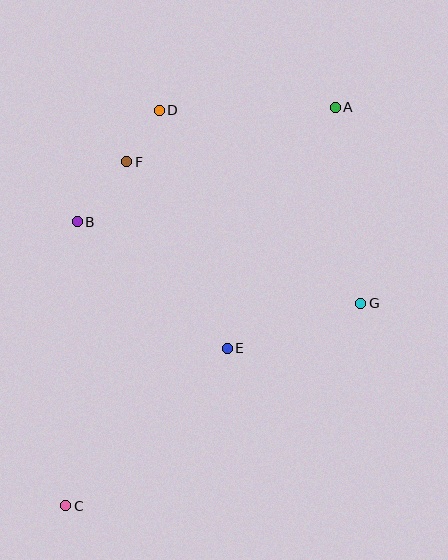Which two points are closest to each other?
Points D and F are closest to each other.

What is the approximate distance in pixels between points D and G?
The distance between D and G is approximately 279 pixels.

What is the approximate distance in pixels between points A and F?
The distance between A and F is approximately 216 pixels.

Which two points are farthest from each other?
Points A and C are farthest from each other.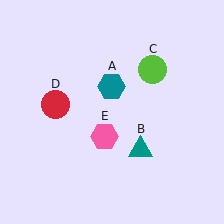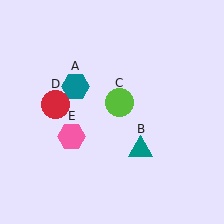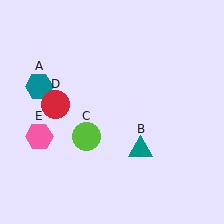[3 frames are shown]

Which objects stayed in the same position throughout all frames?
Teal triangle (object B) and red circle (object D) remained stationary.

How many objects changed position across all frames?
3 objects changed position: teal hexagon (object A), lime circle (object C), pink hexagon (object E).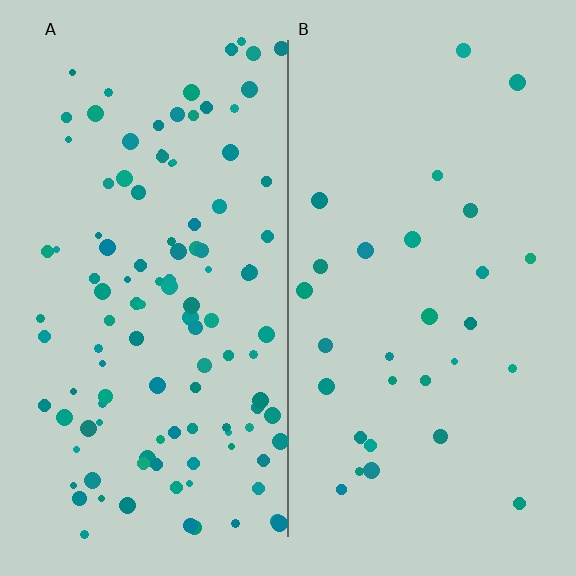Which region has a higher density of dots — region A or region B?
A (the left).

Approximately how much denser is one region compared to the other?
Approximately 3.9× — region A over region B.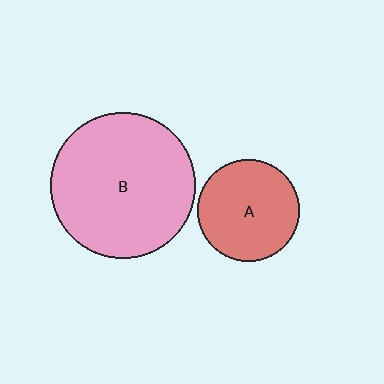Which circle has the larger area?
Circle B (pink).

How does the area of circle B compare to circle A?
Approximately 2.1 times.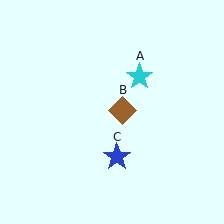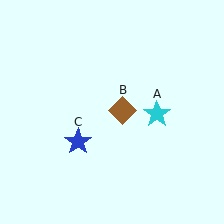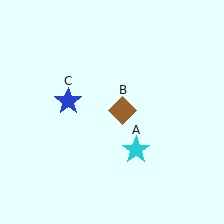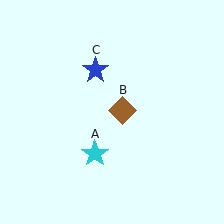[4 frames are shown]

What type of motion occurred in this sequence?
The cyan star (object A), blue star (object C) rotated clockwise around the center of the scene.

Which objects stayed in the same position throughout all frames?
Brown diamond (object B) remained stationary.